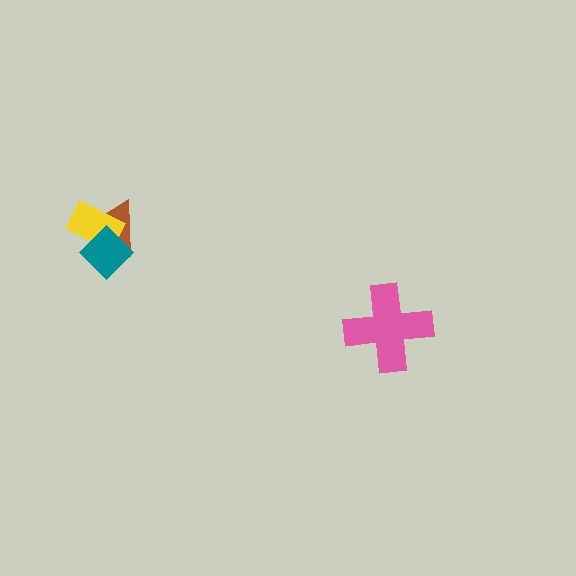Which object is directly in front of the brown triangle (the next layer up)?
The yellow rectangle is directly in front of the brown triangle.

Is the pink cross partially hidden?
No, no other shape covers it.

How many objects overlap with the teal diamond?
2 objects overlap with the teal diamond.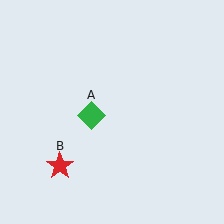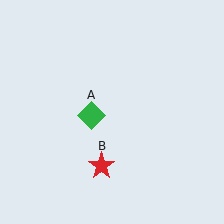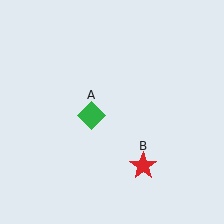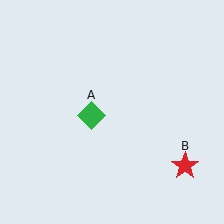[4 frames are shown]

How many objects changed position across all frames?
1 object changed position: red star (object B).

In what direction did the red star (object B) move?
The red star (object B) moved right.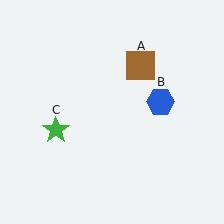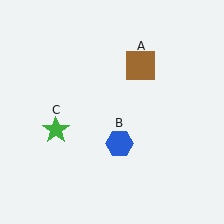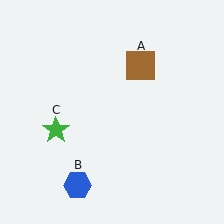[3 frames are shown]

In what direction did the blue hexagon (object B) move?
The blue hexagon (object B) moved down and to the left.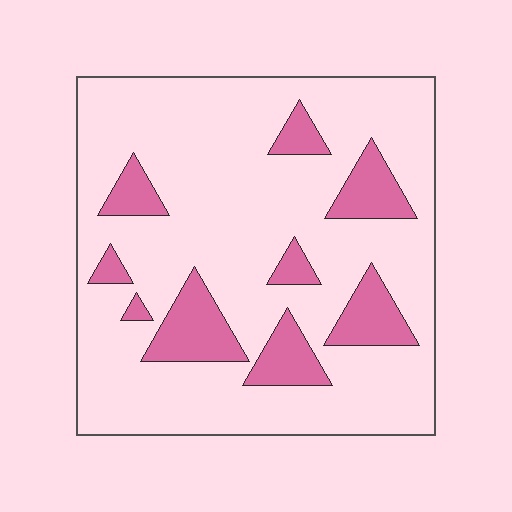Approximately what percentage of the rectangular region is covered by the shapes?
Approximately 20%.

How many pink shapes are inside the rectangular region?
9.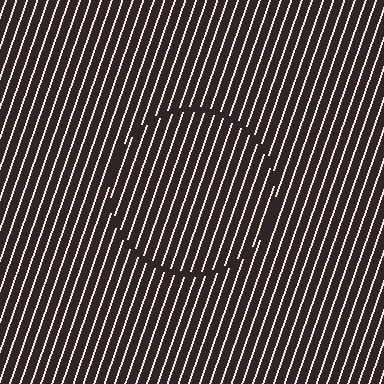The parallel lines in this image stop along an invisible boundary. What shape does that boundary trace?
An illusory circle. The interior of the shape contains the same grating, shifted by half a period — the contour is defined by the phase discontinuity where line-ends from the inner and outer gratings abut.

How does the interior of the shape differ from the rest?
The interior of the shape contains the same grating, shifted by half a period — the contour is defined by the phase discontinuity where line-ends from the inner and outer gratings abut.